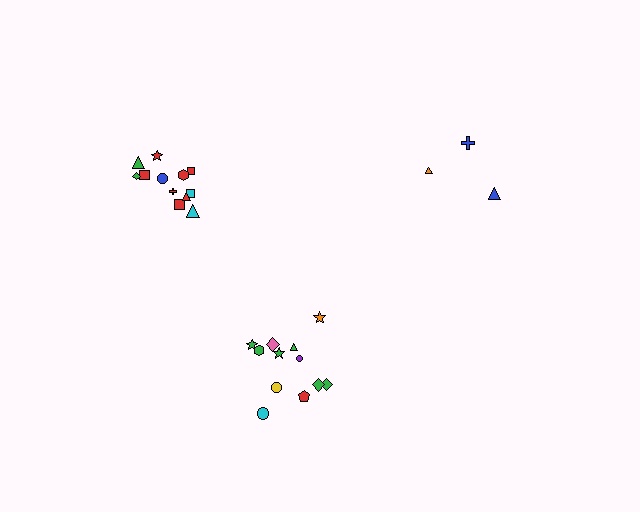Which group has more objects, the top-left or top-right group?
The top-left group.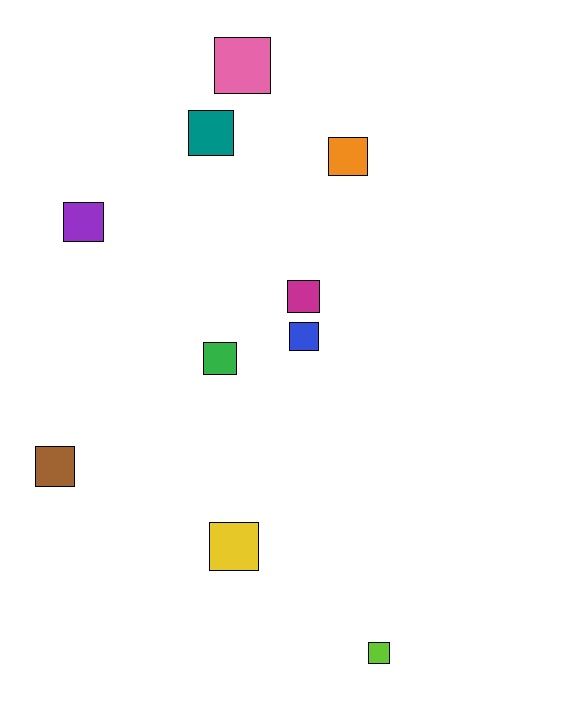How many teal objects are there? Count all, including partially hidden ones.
There is 1 teal object.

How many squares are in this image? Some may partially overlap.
There are 10 squares.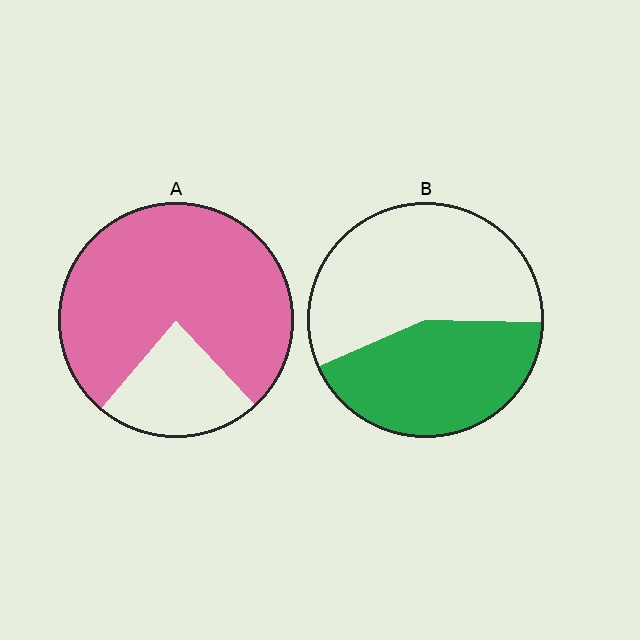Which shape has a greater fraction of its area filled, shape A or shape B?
Shape A.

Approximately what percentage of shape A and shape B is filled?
A is approximately 75% and B is approximately 45%.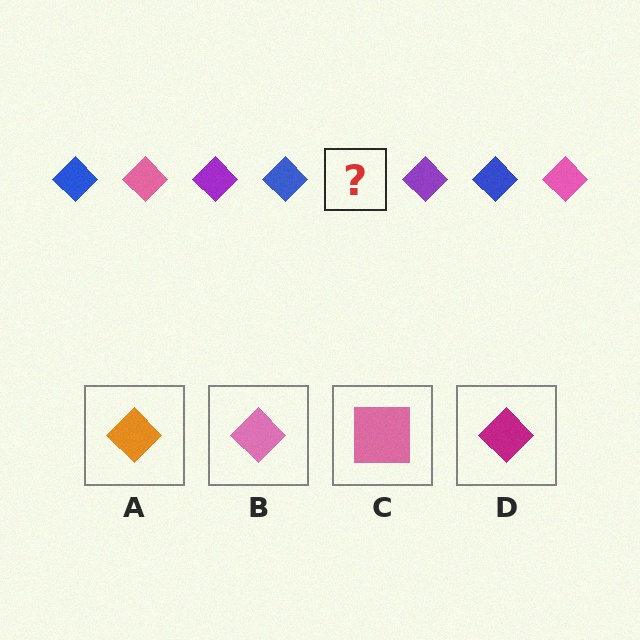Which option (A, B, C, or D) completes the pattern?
B.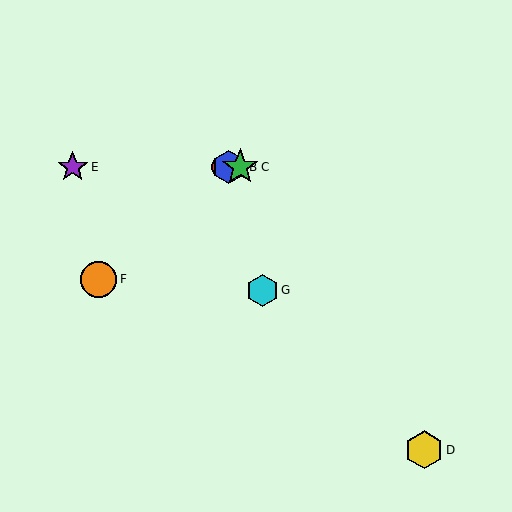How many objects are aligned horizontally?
4 objects (A, B, C, E) are aligned horizontally.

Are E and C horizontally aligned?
Yes, both are at y≈167.